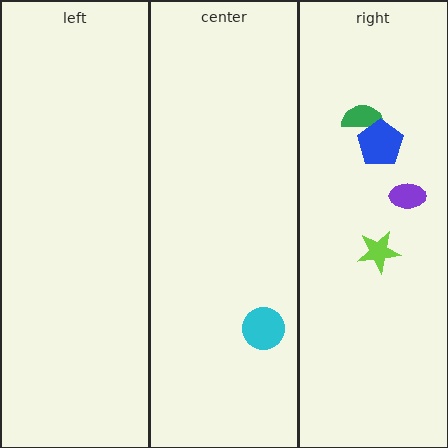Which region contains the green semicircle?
The right region.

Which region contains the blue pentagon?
The right region.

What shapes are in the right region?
The purple ellipse, the green semicircle, the lime star, the blue pentagon.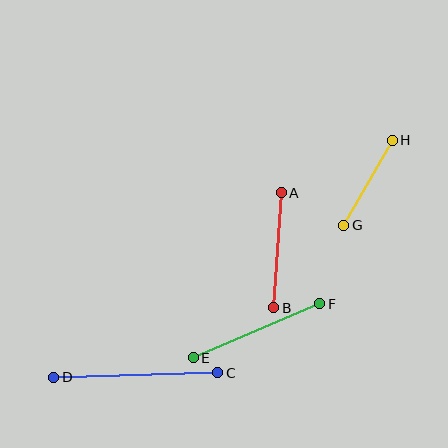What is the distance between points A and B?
The distance is approximately 115 pixels.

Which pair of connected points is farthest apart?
Points C and D are farthest apart.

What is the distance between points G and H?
The distance is approximately 98 pixels.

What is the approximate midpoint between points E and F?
The midpoint is at approximately (257, 331) pixels.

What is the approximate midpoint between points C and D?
The midpoint is at approximately (136, 375) pixels.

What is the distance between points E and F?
The distance is approximately 138 pixels.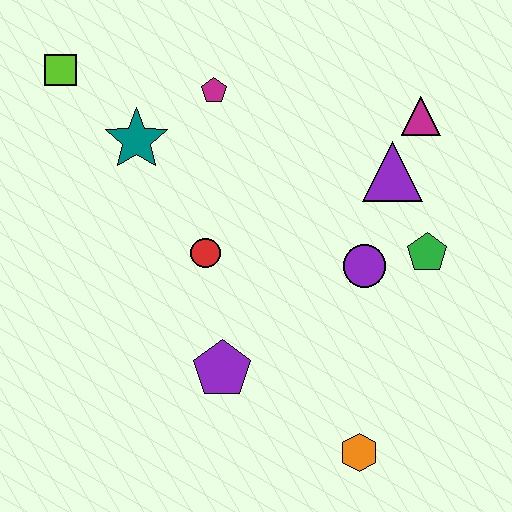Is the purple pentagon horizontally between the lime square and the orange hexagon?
Yes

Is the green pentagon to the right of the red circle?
Yes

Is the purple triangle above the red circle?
Yes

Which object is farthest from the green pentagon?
The lime square is farthest from the green pentagon.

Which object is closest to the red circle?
The purple pentagon is closest to the red circle.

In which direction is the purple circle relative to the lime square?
The purple circle is to the right of the lime square.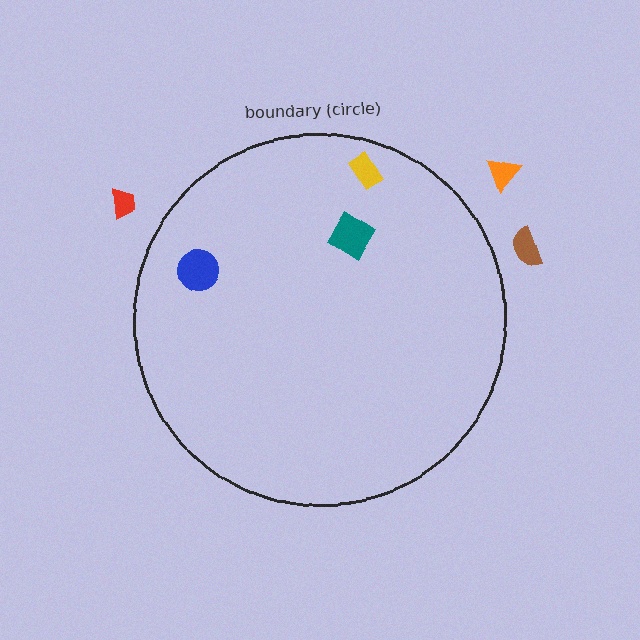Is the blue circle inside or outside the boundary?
Inside.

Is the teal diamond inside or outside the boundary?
Inside.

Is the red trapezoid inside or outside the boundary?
Outside.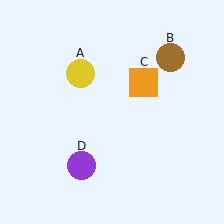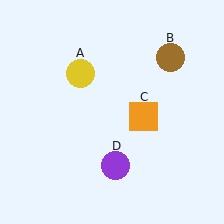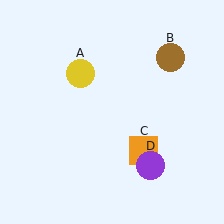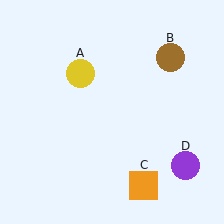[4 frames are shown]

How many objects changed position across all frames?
2 objects changed position: orange square (object C), purple circle (object D).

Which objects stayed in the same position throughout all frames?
Yellow circle (object A) and brown circle (object B) remained stationary.